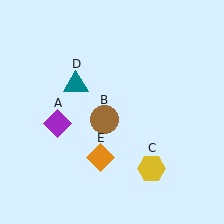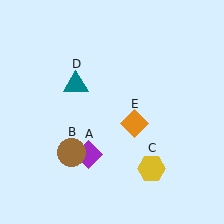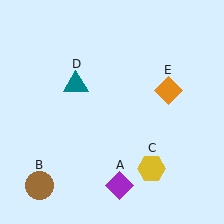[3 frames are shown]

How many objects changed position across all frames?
3 objects changed position: purple diamond (object A), brown circle (object B), orange diamond (object E).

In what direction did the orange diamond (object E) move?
The orange diamond (object E) moved up and to the right.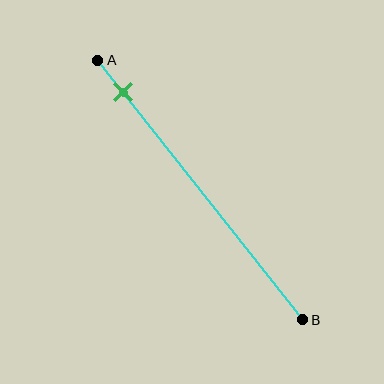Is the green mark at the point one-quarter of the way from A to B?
No, the mark is at about 10% from A, not at the 25% one-quarter point.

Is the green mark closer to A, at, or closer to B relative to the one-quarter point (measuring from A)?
The green mark is closer to point A than the one-quarter point of segment AB.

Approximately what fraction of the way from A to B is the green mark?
The green mark is approximately 10% of the way from A to B.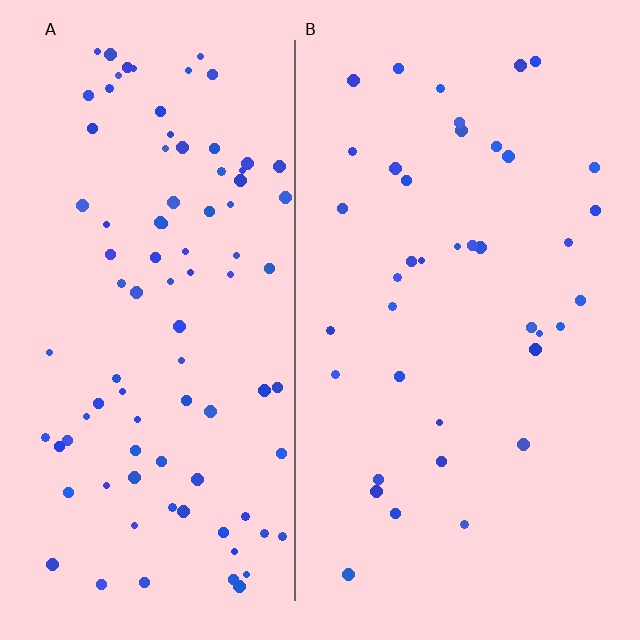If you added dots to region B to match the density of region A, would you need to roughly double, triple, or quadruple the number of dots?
Approximately double.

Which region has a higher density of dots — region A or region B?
A (the left).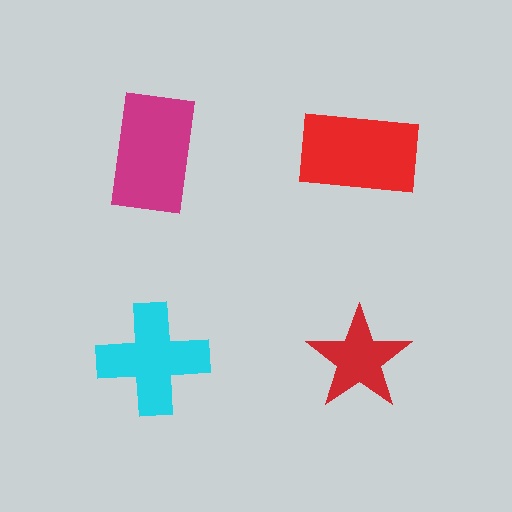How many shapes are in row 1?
2 shapes.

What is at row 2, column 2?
A red star.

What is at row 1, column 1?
A magenta rectangle.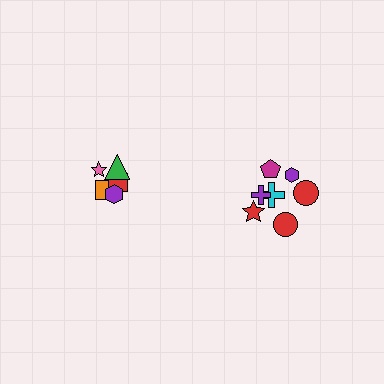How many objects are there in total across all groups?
There are 12 objects.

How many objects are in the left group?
There are 5 objects.